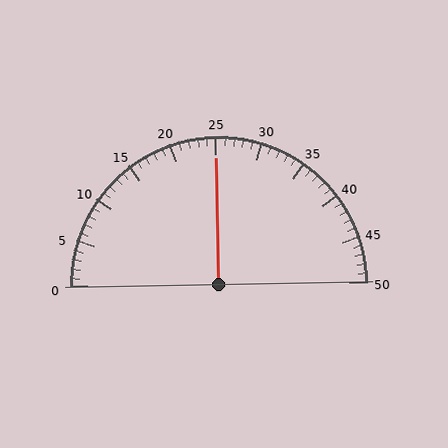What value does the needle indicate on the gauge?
The needle indicates approximately 25.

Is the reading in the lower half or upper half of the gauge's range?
The reading is in the upper half of the range (0 to 50).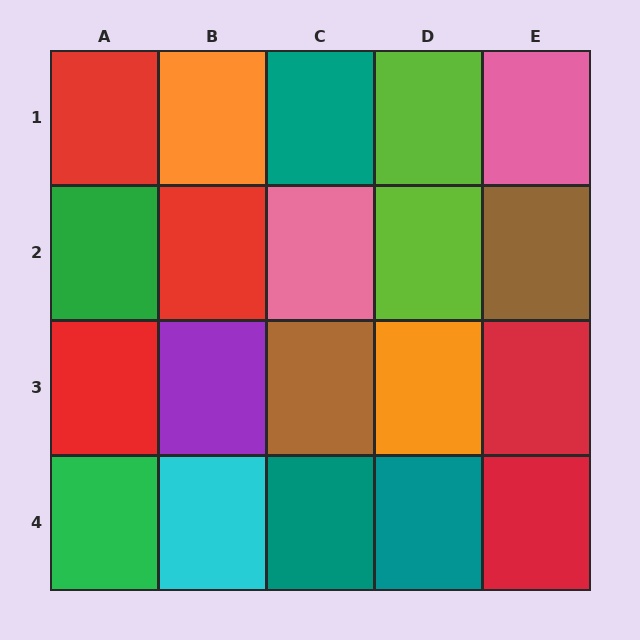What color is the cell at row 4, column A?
Green.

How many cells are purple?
1 cell is purple.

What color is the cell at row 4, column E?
Red.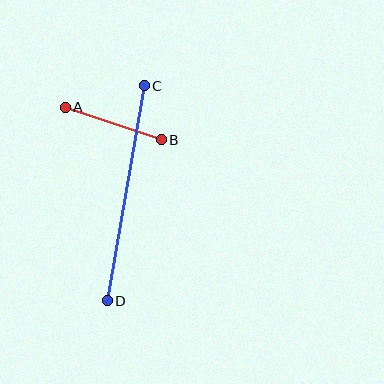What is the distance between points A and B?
The distance is approximately 101 pixels.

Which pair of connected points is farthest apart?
Points C and D are farthest apart.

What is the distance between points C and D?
The distance is approximately 218 pixels.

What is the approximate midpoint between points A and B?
The midpoint is at approximately (113, 123) pixels.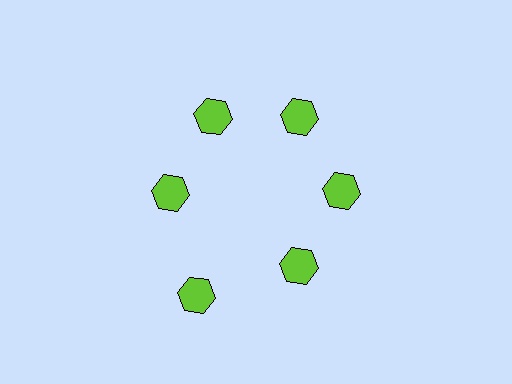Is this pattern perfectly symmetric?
No. The 6 lime hexagons are arranged in a ring, but one element near the 7 o'clock position is pushed outward from the center, breaking the 6-fold rotational symmetry.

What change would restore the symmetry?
The symmetry would be restored by moving it inward, back onto the ring so that all 6 hexagons sit at equal angles and equal distance from the center.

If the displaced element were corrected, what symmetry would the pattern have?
It would have 6-fold rotational symmetry — the pattern would map onto itself every 60 degrees.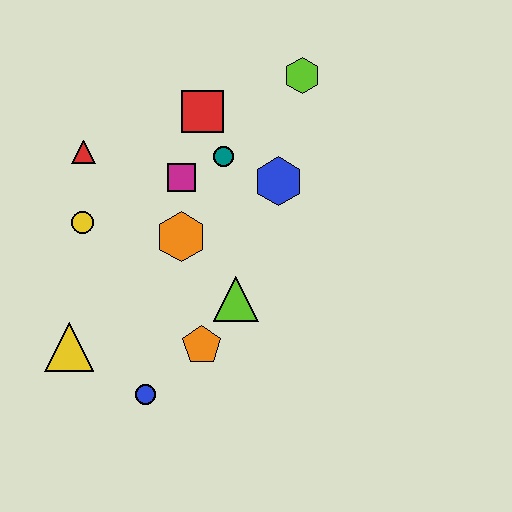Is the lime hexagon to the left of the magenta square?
No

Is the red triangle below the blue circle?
No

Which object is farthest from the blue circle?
The lime hexagon is farthest from the blue circle.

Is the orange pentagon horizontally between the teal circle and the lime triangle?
No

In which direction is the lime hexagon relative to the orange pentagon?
The lime hexagon is above the orange pentagon.